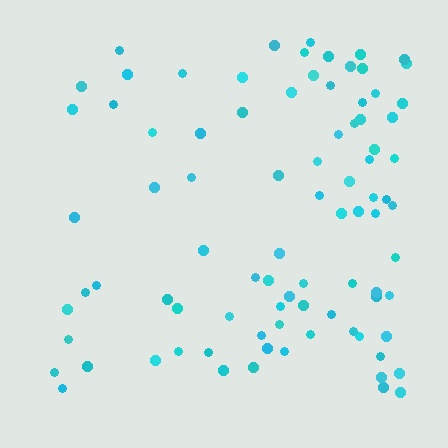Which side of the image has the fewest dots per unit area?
The left.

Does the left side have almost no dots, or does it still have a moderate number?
Still a moderate number, just noticeably fewer than the right.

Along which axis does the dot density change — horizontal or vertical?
Horizontal.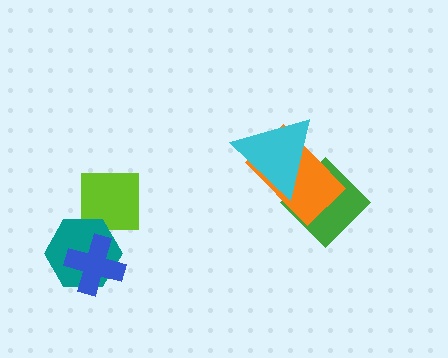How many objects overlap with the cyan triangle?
2 objects overlap with the cyan triangle.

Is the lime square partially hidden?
Yes, it is partially covered by another shape.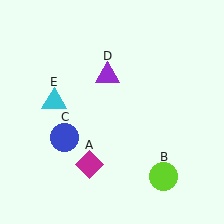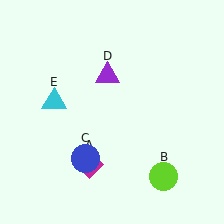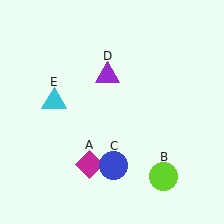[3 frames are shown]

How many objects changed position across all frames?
1 object changed position: blue circle (object C).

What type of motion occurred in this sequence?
The blue circle (object C) rotated counterclockwise around the center of the scene.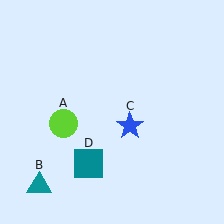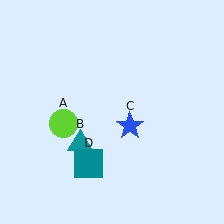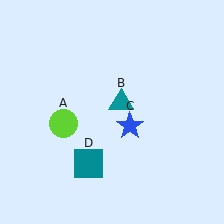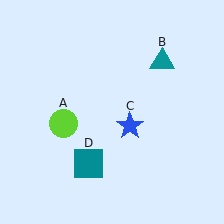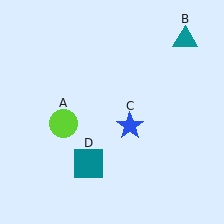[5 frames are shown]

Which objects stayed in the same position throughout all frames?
Lime circle (object A) and blue star (object C) and teal square (object D) remained stationary.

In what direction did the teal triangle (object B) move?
The teal triangle (object B) moved up and to the right.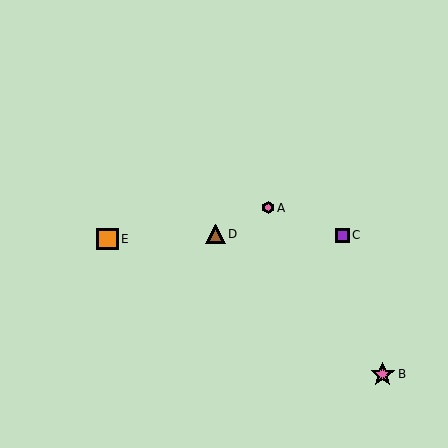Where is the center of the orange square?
The center of the orange square is at (108, 239).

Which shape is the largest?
The pink star (labeled B) is the largest.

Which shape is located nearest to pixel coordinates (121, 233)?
The orange square (labeled E) at (108, 239) is nearest to that location.